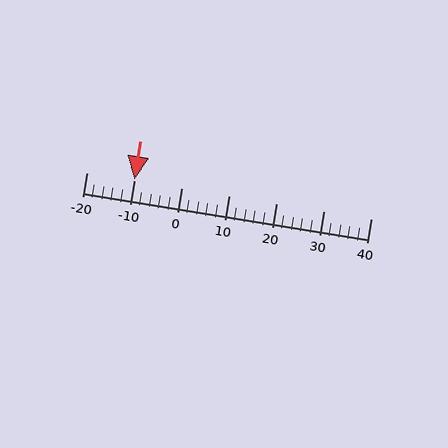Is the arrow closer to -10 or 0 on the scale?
The arrow is closer to -10.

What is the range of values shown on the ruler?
The ruler shows values from -20 to 40.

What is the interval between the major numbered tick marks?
The major tick marks are spaced 10 units apart.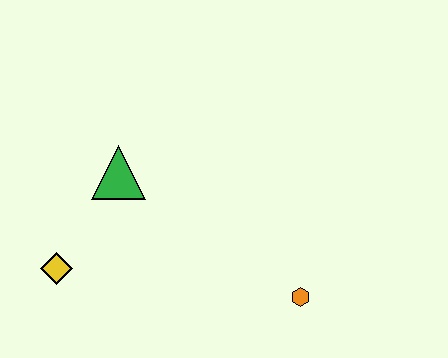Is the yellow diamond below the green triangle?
Yes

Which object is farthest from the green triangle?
The orange hexagon is farthest from the green triangle.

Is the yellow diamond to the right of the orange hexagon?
No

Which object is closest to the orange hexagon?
The green triangle is closest to the orange hexagon.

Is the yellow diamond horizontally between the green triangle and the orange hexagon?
No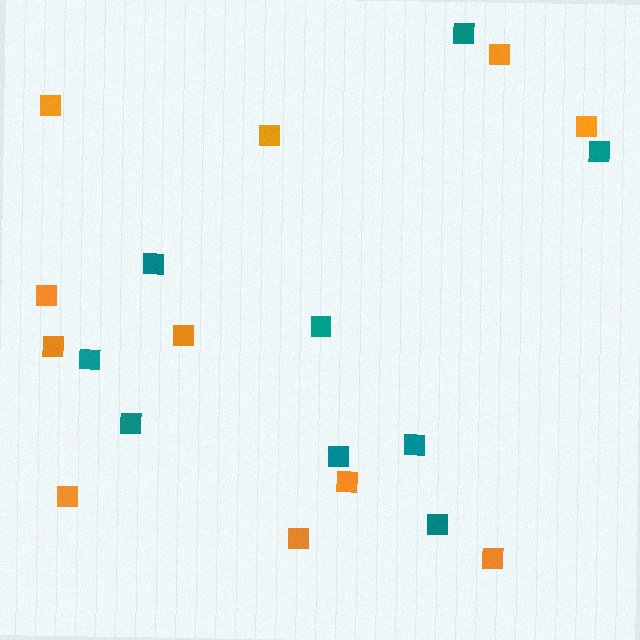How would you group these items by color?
There are 2 groups: one group of teal squares (9) and one group of orange squares (11).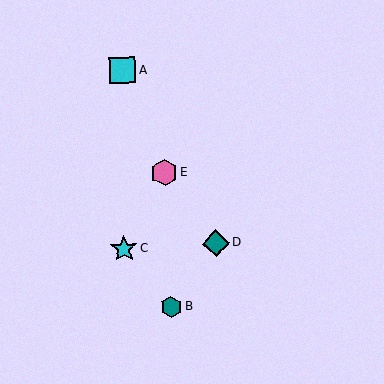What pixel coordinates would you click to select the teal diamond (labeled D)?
Click at (216, 243) to select the teal diamond D.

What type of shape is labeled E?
Shape E is a pink hexagon.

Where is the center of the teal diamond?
The center of the teal diamond is at (216, 243).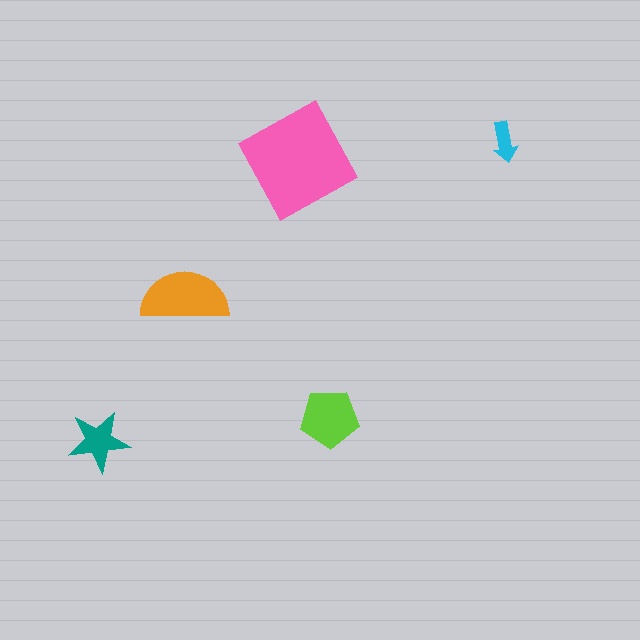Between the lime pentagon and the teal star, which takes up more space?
The lime pentagon.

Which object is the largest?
The pink square.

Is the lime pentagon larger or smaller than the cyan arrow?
Larger.